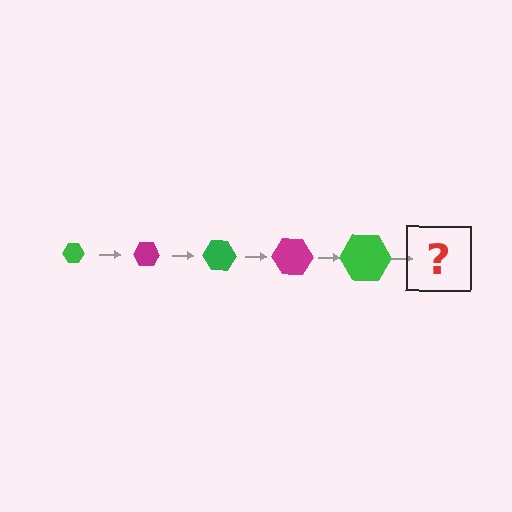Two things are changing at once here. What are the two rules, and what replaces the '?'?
The two rules are that the hexagon grows larger each step and the color cycles through green and magenta. The '?' should be a magenta hexagon, larger than the previous one.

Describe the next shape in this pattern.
It should be a magenta hexagon, larger than the previous one.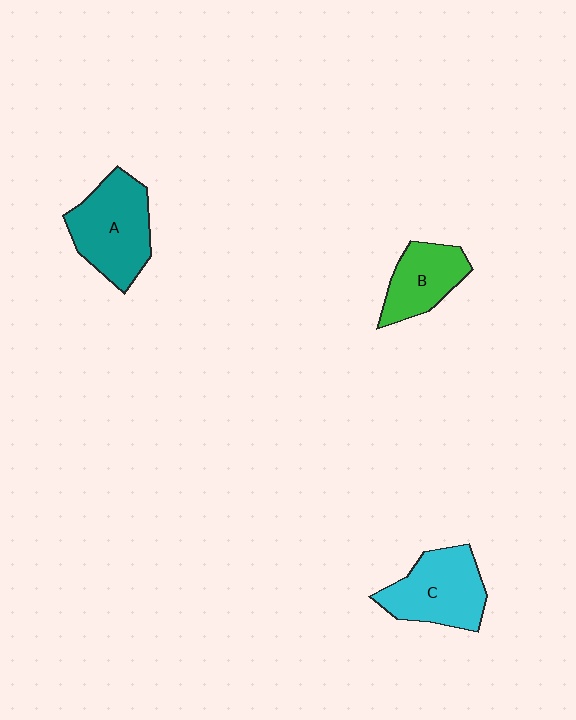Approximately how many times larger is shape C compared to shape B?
Approximately 1.3 times.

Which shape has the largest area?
Shape A (teal).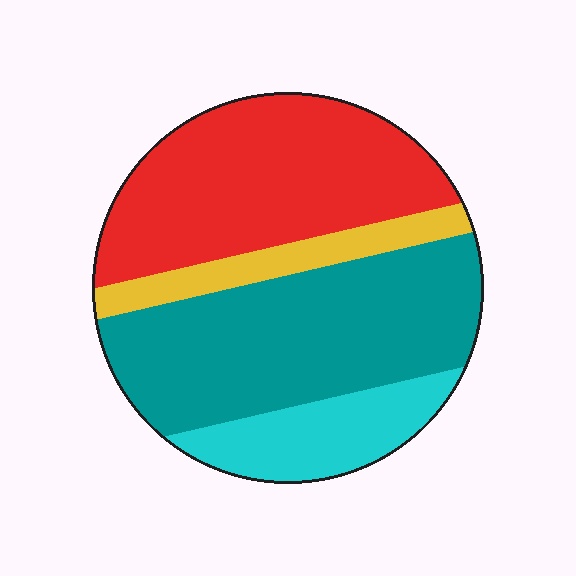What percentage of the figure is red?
Red covers around 35% of the figure.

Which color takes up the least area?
Yellow, at roughly 10%.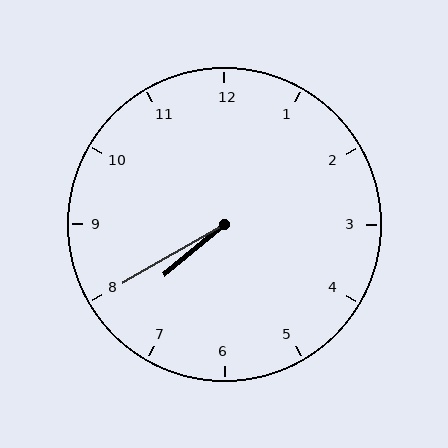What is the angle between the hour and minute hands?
Approximately 10 degrees.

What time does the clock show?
7:40.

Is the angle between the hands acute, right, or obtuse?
It is acute.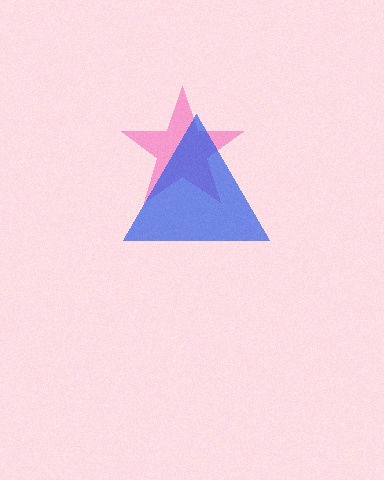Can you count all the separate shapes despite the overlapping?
Yes, there are 2 separate shapes.